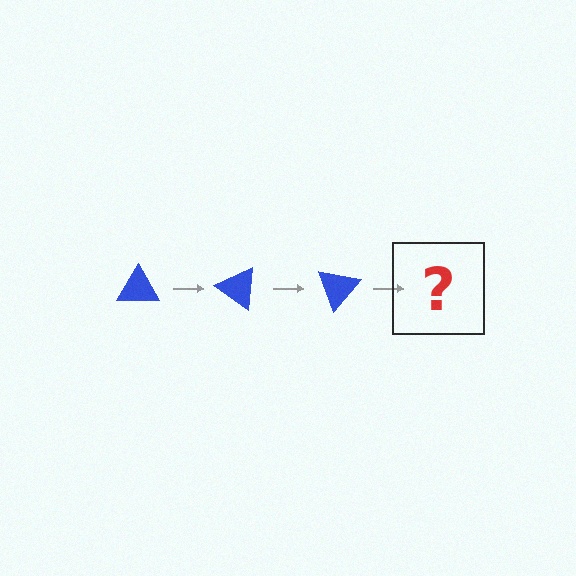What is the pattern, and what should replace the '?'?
The pattern is that the triangle rotates 35 degrees each step. The '?' should be a blue triangle rotated 105 degrees.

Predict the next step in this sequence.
The next step is a blue triangle rotated 105 degrees.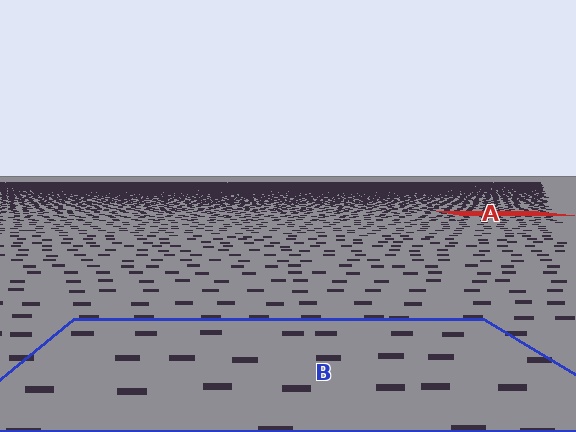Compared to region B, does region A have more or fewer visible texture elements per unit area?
Region A has more texture elements per unit area — they are packed more densely because it is farther away.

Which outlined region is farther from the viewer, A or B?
Region A is farther from the viewer — the texture elements inside it appear smaller and more densely packed.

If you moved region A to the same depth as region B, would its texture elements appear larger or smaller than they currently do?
They would appear larger. At a closer depth, the same texture elements are projected at a bigger on-screen size.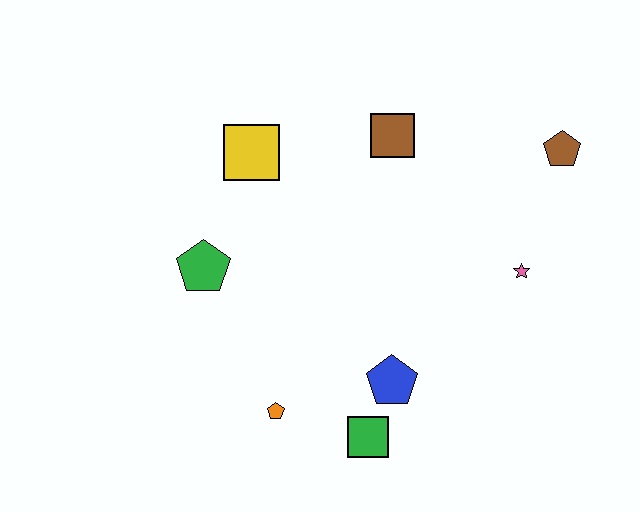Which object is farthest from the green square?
The brown pentagon is farthest from the green square.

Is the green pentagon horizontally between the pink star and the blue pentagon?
No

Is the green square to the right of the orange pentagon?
Yes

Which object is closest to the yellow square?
The green pentagon is closest to the yellow square.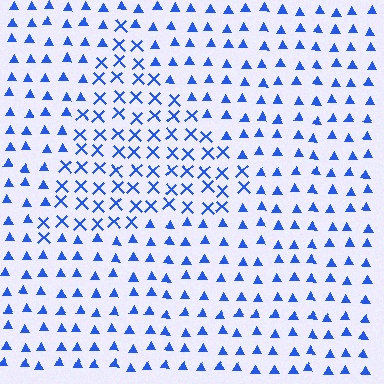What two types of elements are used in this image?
The image uses X marks inside the triangle region and triangles outside it.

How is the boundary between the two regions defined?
The boundary is defined by a change in element shape: X marks inside vs. triangles outside. All elements share the same color and spacing.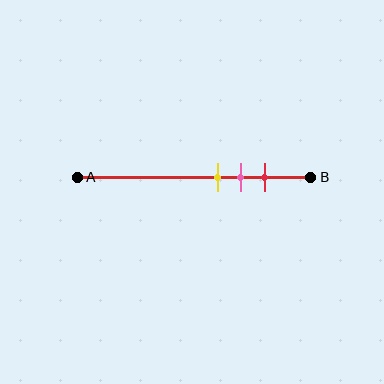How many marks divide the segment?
There are 3 marks dividing the segment.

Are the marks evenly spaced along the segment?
Yes, the marks are approximately evenly spaced.